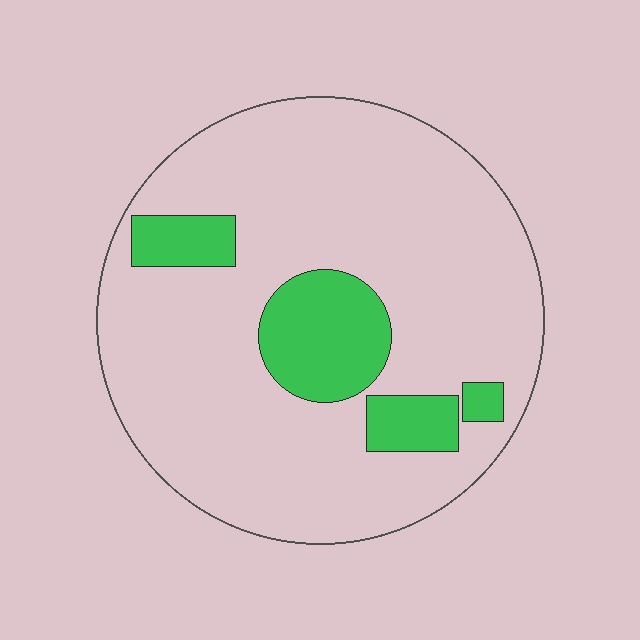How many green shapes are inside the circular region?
4.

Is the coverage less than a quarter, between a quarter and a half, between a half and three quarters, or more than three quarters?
Less than a quarter.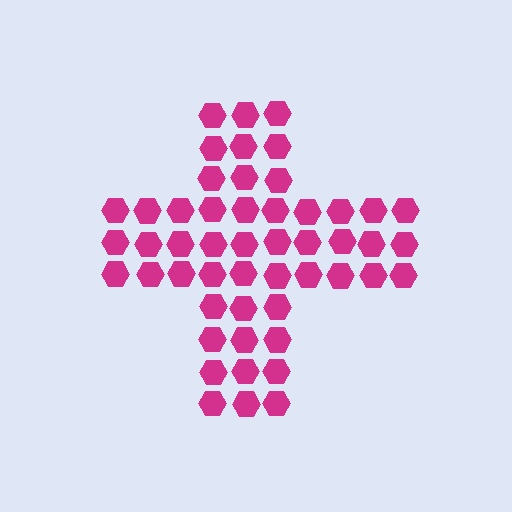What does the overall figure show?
The overall figure shows a cross.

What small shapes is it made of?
It is made of small hexagons.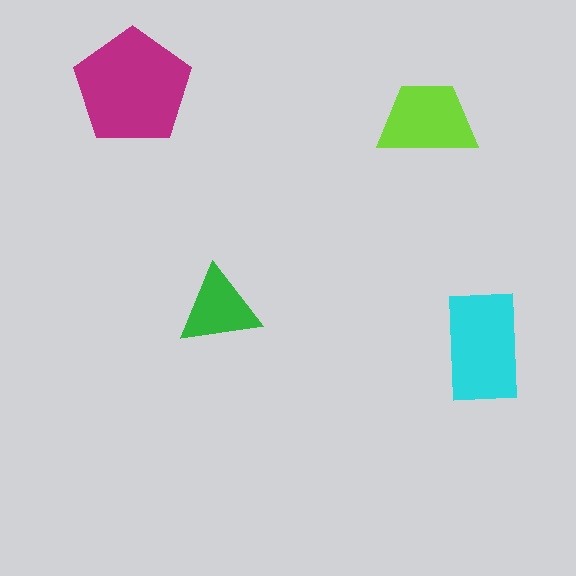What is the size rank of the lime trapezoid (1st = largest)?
3rd.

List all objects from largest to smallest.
The magenta pentagon, the cyan rectangle, the lime trapezoid, the green triangle.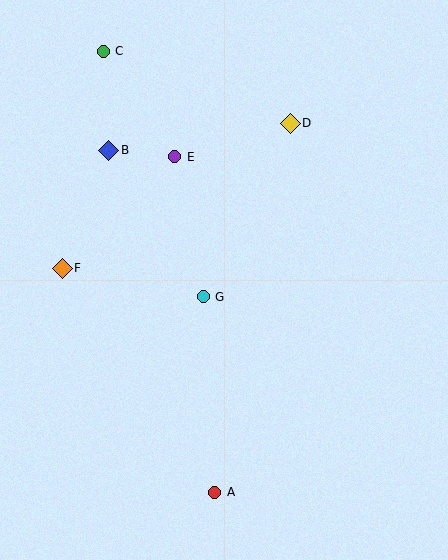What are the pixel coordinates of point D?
Point D is at (290, 123).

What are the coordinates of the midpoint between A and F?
The midpoint between A and F is at (138, 380).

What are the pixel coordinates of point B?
Point B is at (109, 150).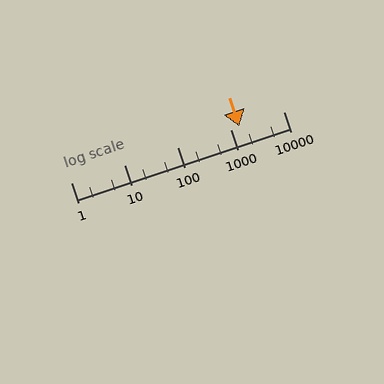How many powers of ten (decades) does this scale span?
The scale spans 4 decades, from 1 to 10000.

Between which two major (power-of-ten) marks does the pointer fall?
The pointer is between 1000 and 10000.